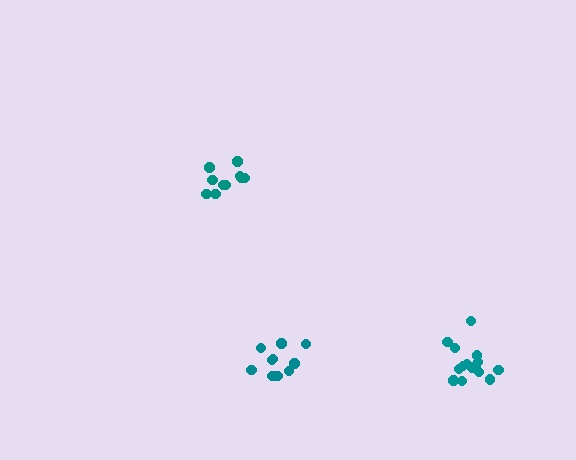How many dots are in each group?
Group 1: 15 dots, Group 2: 10 dots, Group 3: 10 dots (35 total).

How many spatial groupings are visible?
There are 3 spatial groupings.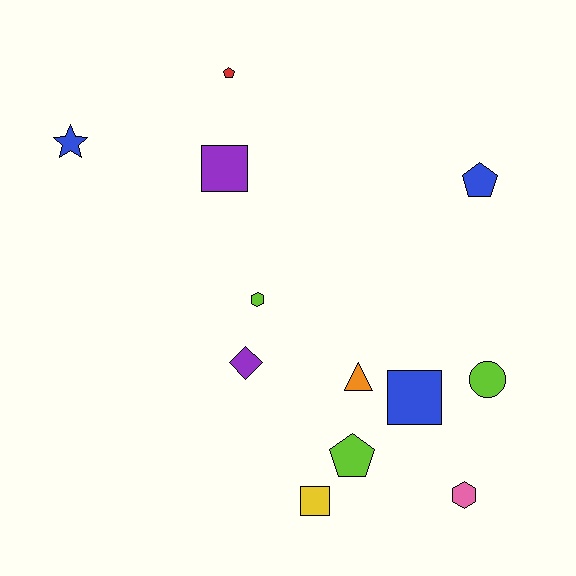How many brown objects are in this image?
There are no brown objects.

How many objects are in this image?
There are 12 objects.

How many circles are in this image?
There is 1 circle.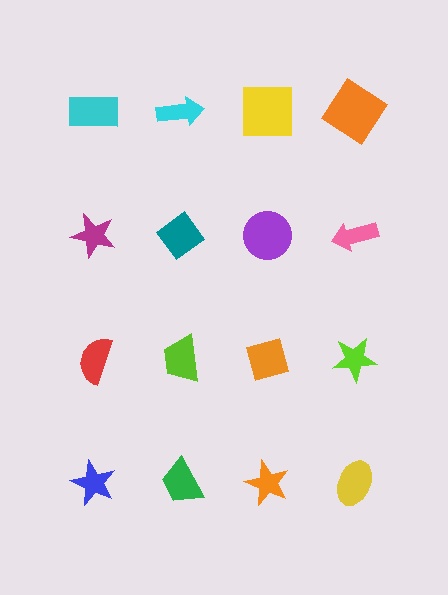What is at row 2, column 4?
A pink arrow.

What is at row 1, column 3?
A yellow square.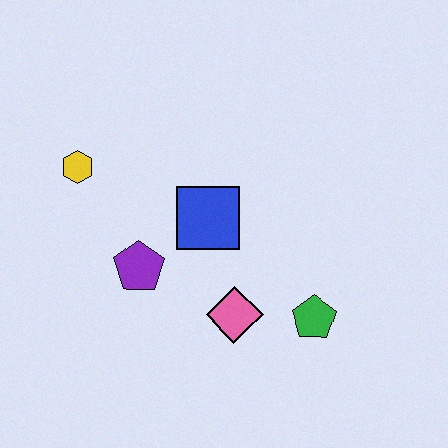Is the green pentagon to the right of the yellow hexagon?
Yes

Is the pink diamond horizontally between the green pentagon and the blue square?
Yes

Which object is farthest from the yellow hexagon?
The green pentagon is farthest from the yellow hexagon.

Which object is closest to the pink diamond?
The green pentagon is closest to the pink diamond.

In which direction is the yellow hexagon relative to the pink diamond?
The yellow hexagon is to the left of the pink diamond.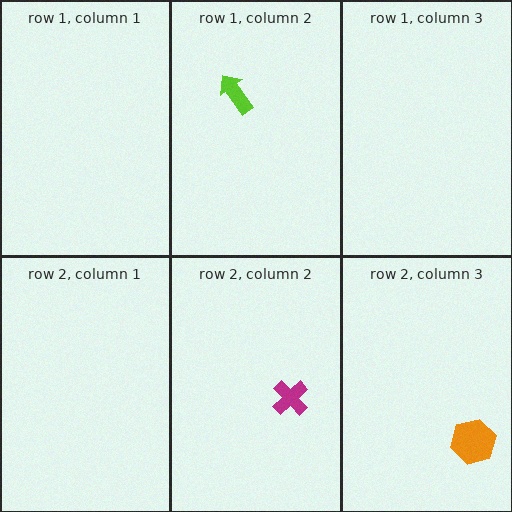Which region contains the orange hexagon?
The row 2, column 3 region.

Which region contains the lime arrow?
The row 1, column 2 region.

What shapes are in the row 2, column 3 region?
The orange hexagon.